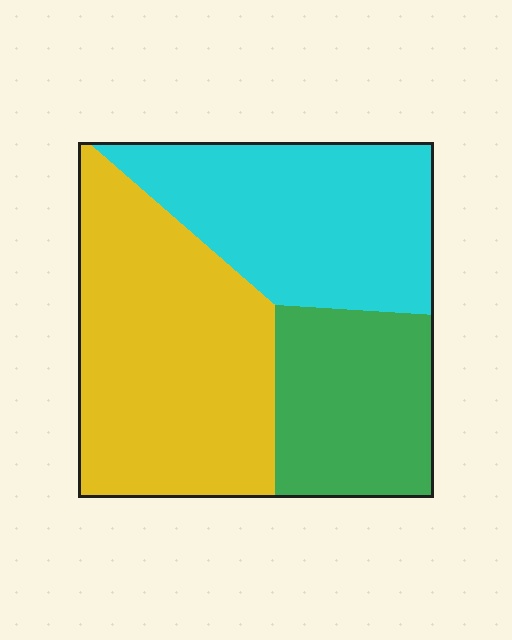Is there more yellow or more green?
Yellow.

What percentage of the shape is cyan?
Cyan covers 33% of the shape.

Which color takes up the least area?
Green, at roughly 25%.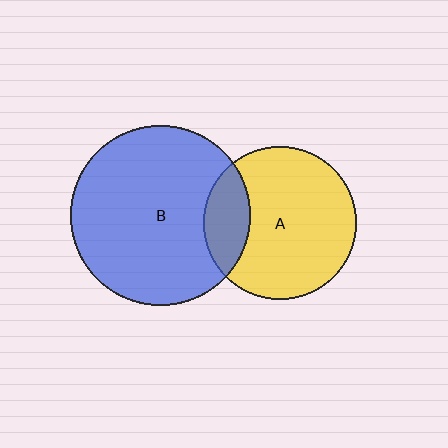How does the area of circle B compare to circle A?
Approximately 1.4 times.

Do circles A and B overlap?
Yes.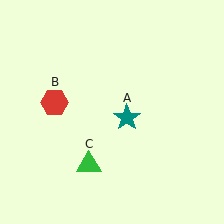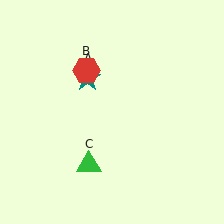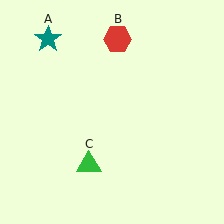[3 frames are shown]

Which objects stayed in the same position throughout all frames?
Green triangle (object C) remained stationary.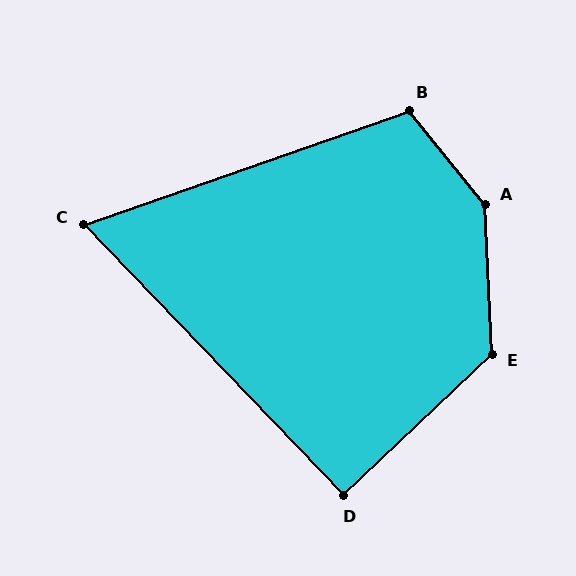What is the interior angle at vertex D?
Approximately 90 degrees (approximately right).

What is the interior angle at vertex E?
Approximately 131 degrees (obtuse).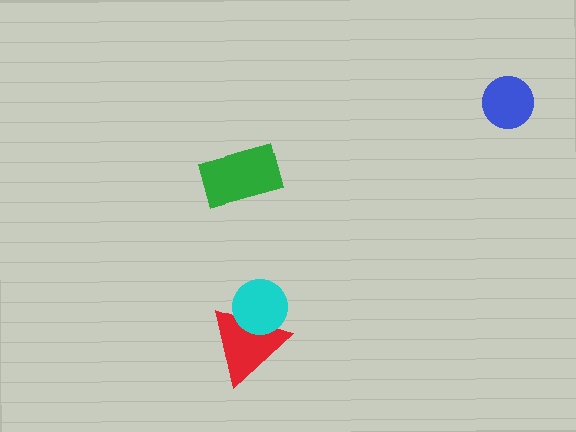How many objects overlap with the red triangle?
1 object overlaps with the red triangle.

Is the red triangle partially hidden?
Yes, it is partially covered by another shape.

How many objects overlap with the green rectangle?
0 objects overlap with the green rectangle.